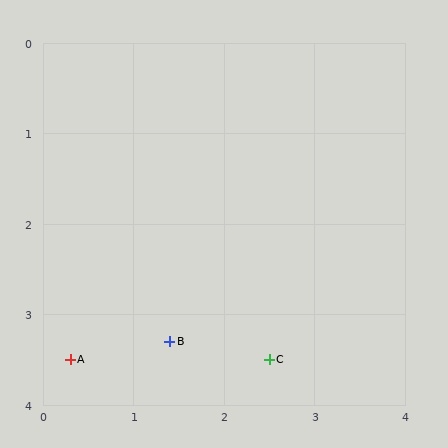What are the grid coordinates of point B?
Point B is at approximately (1.4, 3.3).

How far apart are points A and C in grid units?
Points A and C are about 2.2 grid units apart.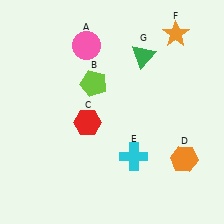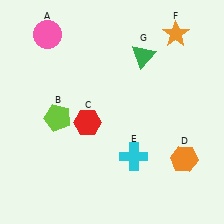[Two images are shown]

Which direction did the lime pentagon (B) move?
The lime pentagon (B) moved left.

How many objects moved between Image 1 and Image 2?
2 objects moved between the two images.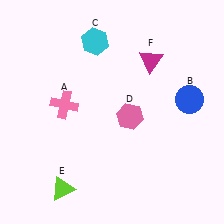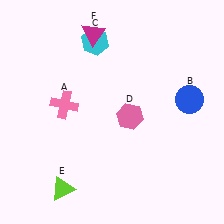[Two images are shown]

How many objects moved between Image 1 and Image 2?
1 object moved between the two images.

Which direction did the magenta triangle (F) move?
The magenta triangle (F) moved left.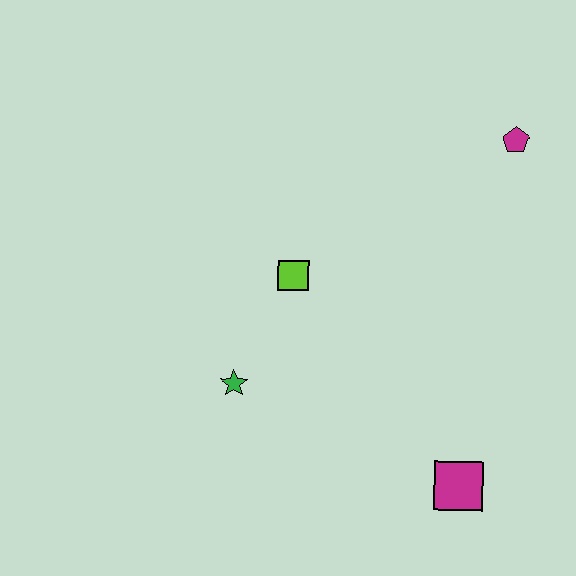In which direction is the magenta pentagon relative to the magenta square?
The magenta pentagon is above the magenta square.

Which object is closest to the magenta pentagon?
The lime square is closest to the magenta pentagon.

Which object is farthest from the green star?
The magenta pentagon is farthest from the green star.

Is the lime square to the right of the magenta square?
No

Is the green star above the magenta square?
Yes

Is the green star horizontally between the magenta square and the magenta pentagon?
No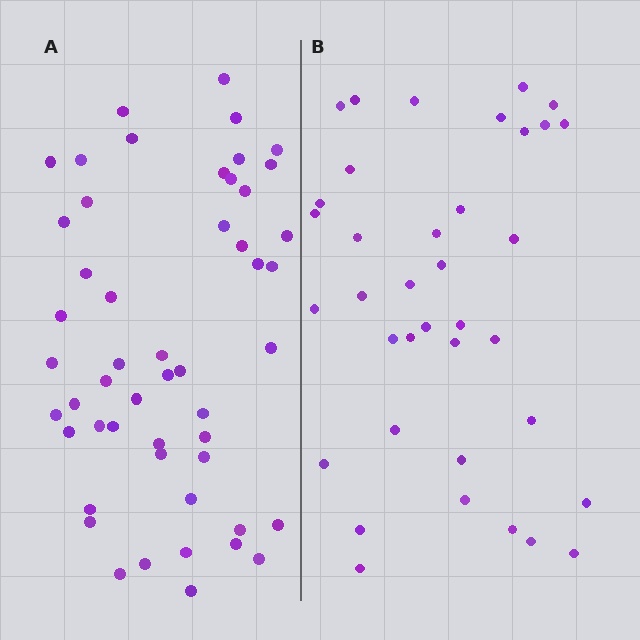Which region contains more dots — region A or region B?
Region A (the left region) has more dots.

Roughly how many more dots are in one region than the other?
Region A has approximately 15 more dots than region B.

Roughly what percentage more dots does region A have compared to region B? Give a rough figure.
About 40% more.